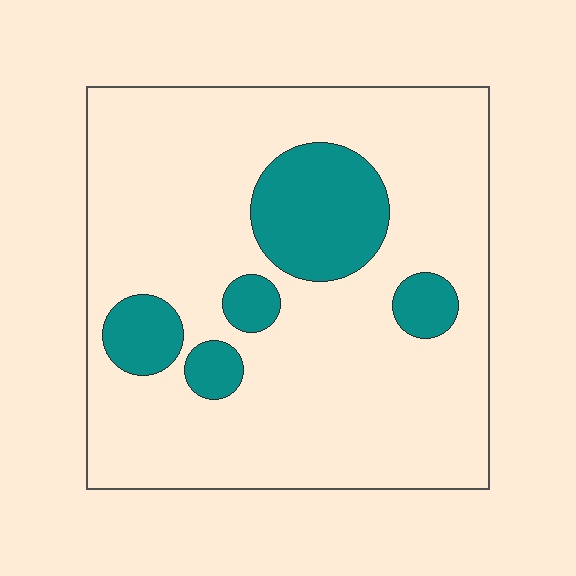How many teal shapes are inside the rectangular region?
5.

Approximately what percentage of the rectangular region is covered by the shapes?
Approximately 20%.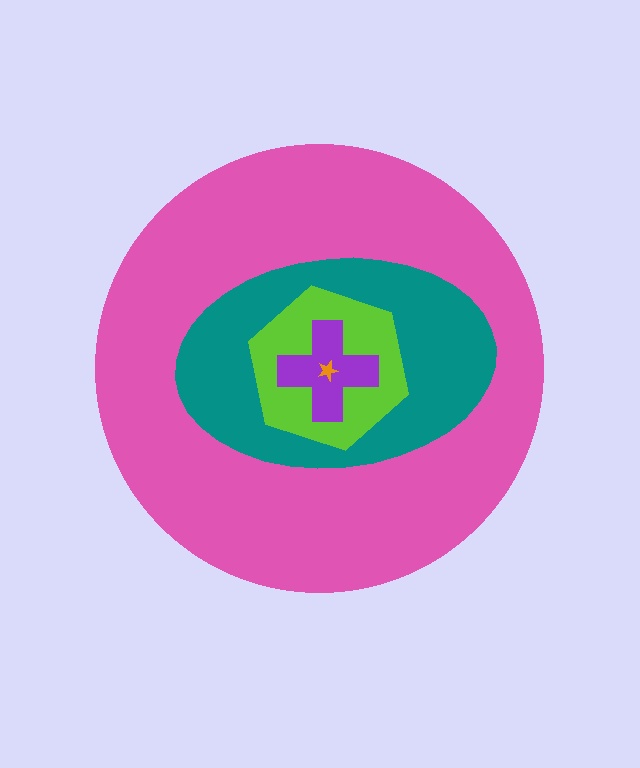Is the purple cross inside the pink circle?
Yes.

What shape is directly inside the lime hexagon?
The purple cross.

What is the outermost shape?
The pink circle.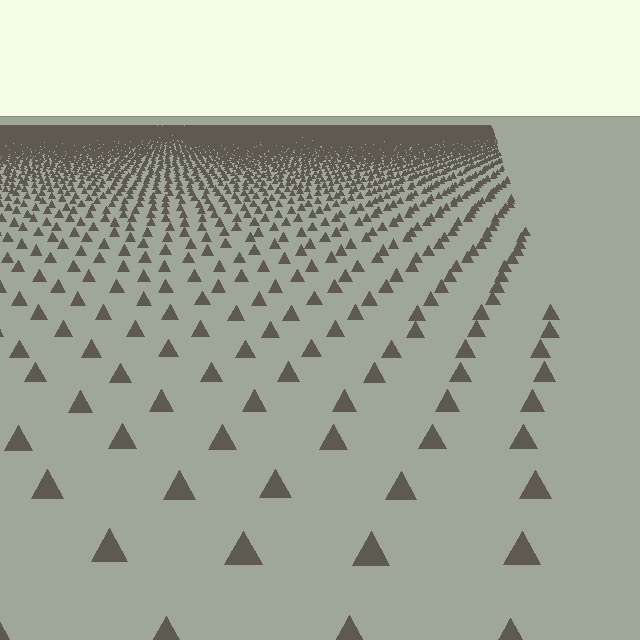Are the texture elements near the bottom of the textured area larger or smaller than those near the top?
Larger. Near the bottom, elements are closer to the viewer and appear at a bigger on-screen size.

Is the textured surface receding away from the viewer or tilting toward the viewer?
The surface is receding away from the viewer. Texture elements get smaller and denser toward the top.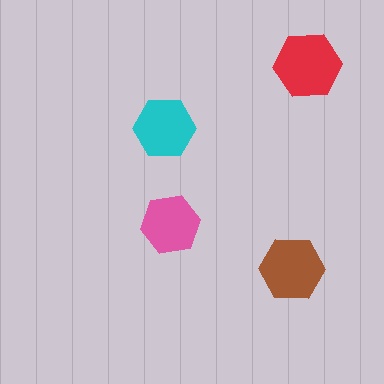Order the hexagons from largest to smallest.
the red one, the brown one, the cyan one, the pink one.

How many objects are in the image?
There are 4 objects in the image.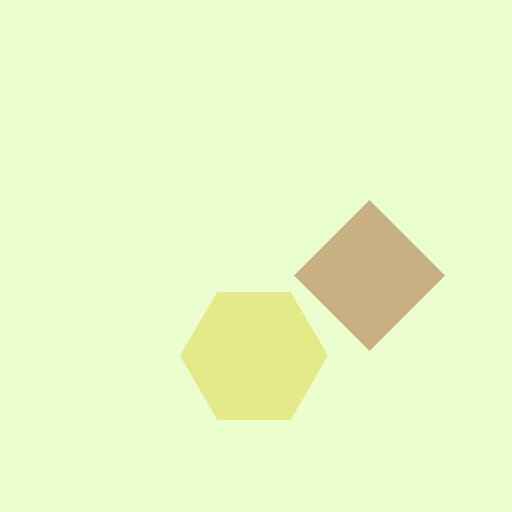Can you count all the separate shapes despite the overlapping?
Yes, there are 2 separate shapes.